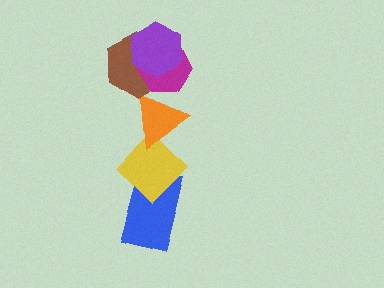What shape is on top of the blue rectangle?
The yellow diamond is on top of the blue rectangle.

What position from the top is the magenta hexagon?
The magenta hexagon is 2nd from the top.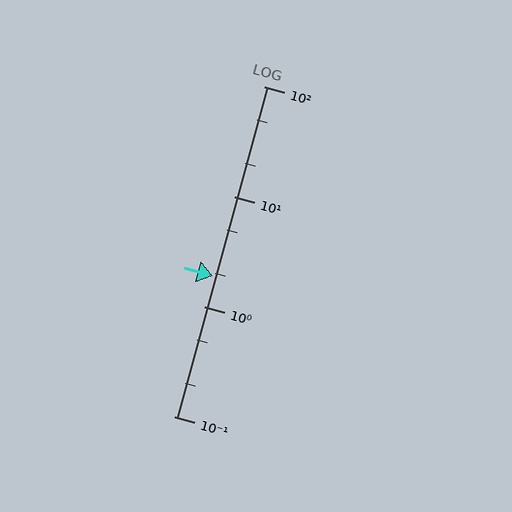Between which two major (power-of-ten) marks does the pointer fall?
The pointer is between 1 and 10.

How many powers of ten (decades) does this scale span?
The scale spans 3 decades, from 0.1 to 100.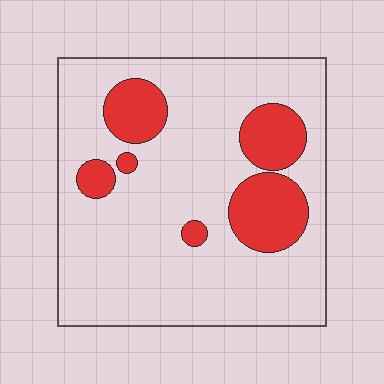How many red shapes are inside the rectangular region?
6.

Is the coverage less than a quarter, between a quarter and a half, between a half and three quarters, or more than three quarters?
Less than a quarter.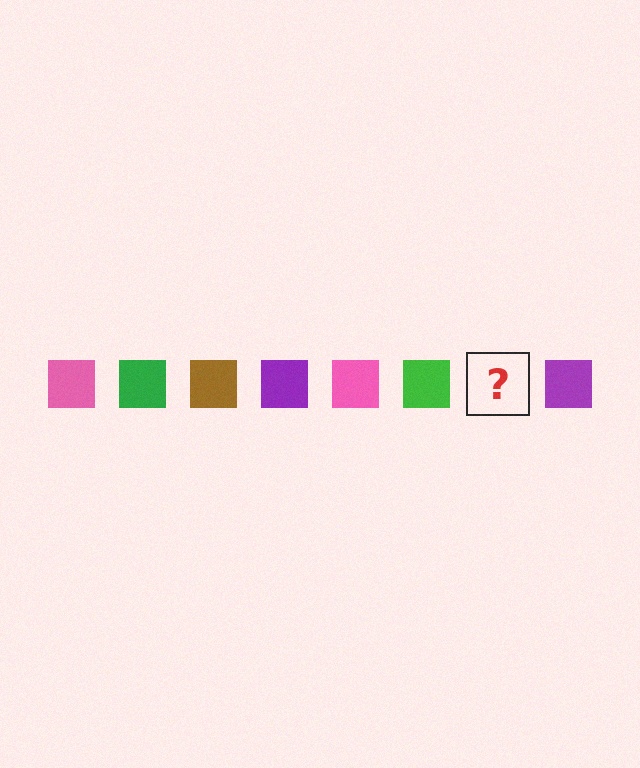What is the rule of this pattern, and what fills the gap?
The rule is that the pattern cycles through pink, green, brown, purple squares. The gap should be filled with a brown square.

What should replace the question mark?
The question mark should be replaced with a brown square.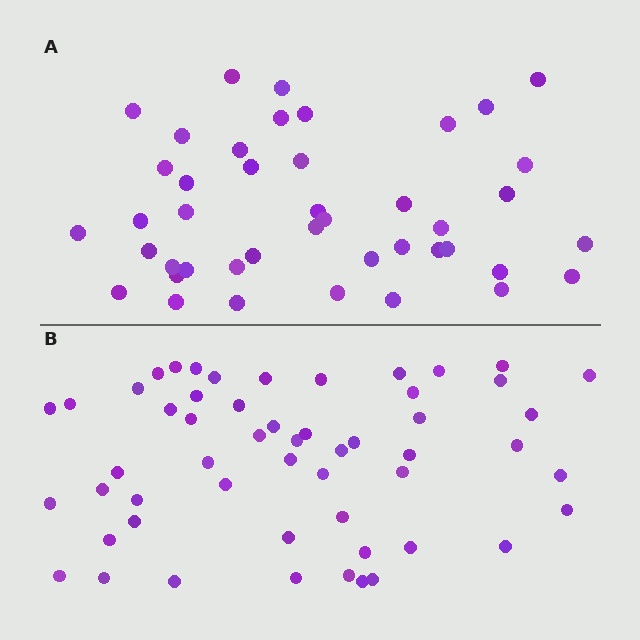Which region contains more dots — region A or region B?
Region B (the bottom region) has more dots.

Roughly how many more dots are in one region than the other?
Region B has roughly 12 or so more dots than region A.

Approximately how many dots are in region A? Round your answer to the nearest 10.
About 40 dots. (The exact count is 43, which rounds to 40.)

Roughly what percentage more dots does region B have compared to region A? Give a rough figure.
About 25% more.